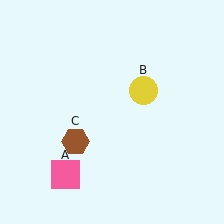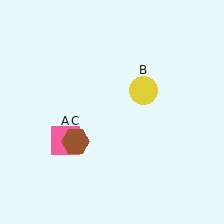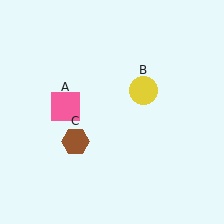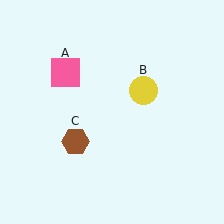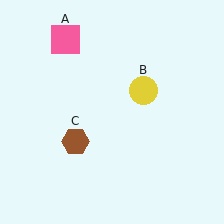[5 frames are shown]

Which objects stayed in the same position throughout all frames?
Yellow circle (object B) and brown hexagon (object C) remained stationary.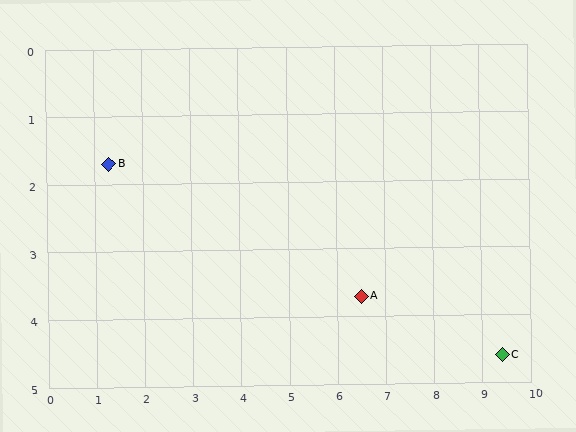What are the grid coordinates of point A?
Point A is at approximately (6.5, 3.7).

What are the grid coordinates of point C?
Point C is at approximately (9.4, 4.6).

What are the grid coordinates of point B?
Point B is at approximately (1.3, 1.7).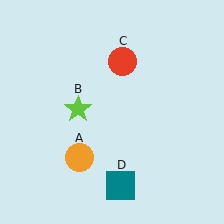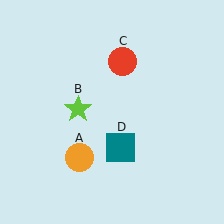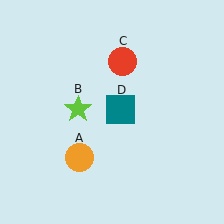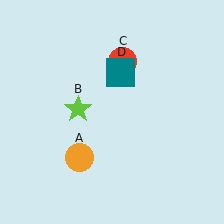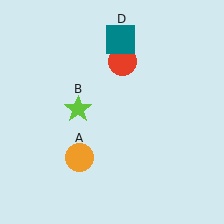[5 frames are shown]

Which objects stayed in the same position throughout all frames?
Orange circle (object A) and lime star (object B) and red circle (object C) remained stationary.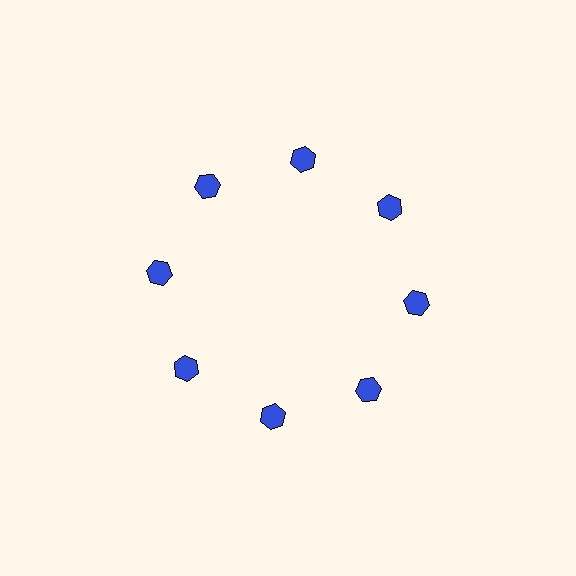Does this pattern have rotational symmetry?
Yes, this pattern has 8-fold rotational symmetry. It looks the same after rotating 45 degrees around the center.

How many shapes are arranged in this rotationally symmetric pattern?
There are 8 shapes, arranged in 8 groups of 1.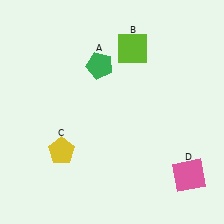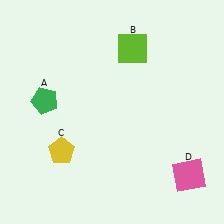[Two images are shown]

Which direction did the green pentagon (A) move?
The green pentagon (A) moved left.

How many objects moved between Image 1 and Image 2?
1 object moved between the two images.